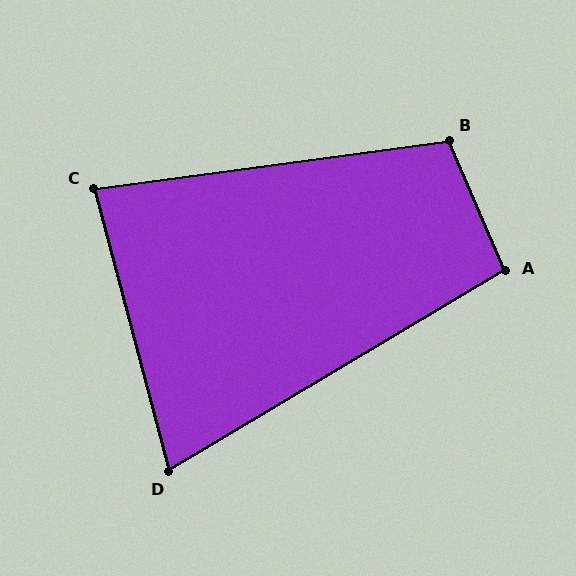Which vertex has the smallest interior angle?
D, at approximately 74 degrees.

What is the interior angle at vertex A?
Approximately 97 degrees (obtuse).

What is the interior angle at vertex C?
Approximately 83 degrees (acute).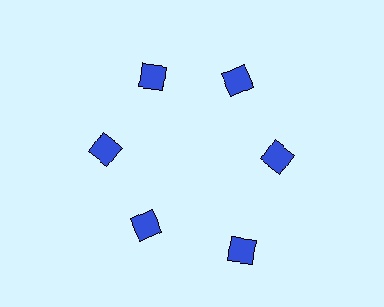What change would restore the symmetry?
The symmetry would be restored by moving it inward, back onto the ring so that all 6 diamonds sit at equal angles and equal distance from the center.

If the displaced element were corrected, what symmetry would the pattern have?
It would have 6-fold rotational symmetry — the pattern would map onto itself every 60 degrees.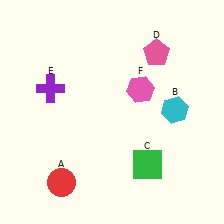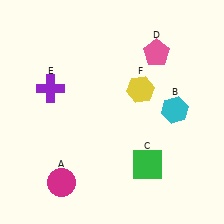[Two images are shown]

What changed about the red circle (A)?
In Image 1, A is red. In Image 2, it changed to magenta.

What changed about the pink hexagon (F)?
In Image 1, F is pink. In Image 2, it changed to yellow.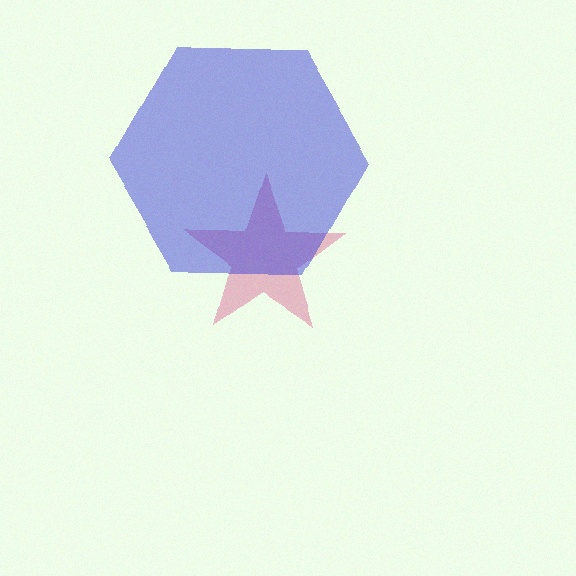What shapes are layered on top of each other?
The layered shapes are: a pink star, a blue hexagon.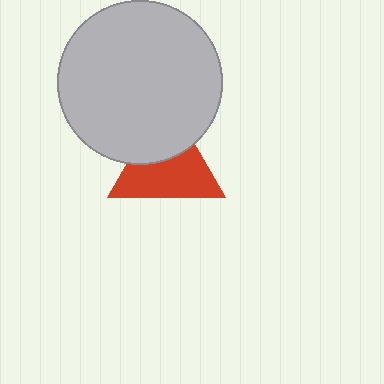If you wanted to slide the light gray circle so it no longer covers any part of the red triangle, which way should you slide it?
Slide it up — that is the most direct way to separate the two shapes.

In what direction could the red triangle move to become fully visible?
The red triangle could move down. That would shift it out from behind the light gray circle entirely.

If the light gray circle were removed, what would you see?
You would see the complete red triangle.